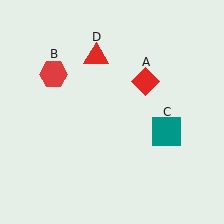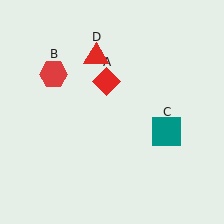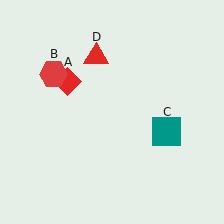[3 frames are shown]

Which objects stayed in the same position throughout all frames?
Red hexagon (object B) and teal square (object C) and red triangle (object D) remained stationary.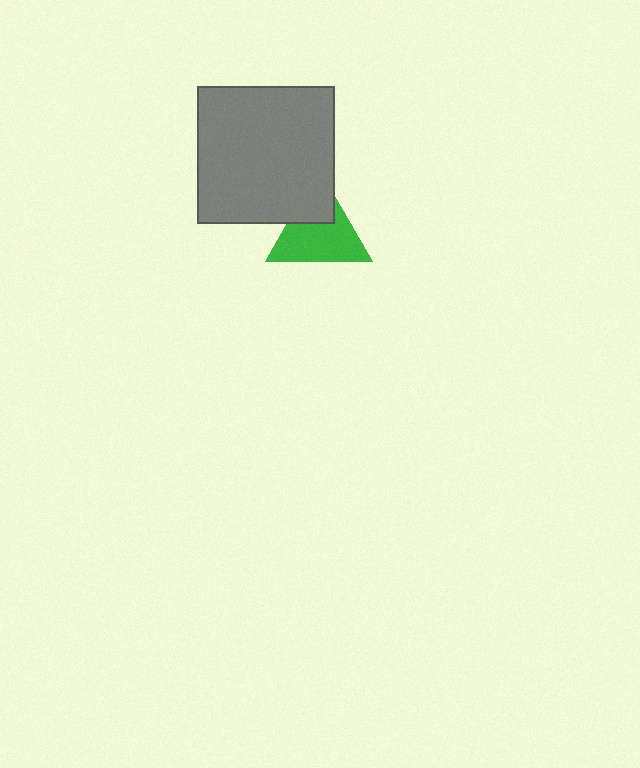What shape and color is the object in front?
The object in front is a gray square.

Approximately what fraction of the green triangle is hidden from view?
Roughly 31% of the green triangle is hidden behind the gray square.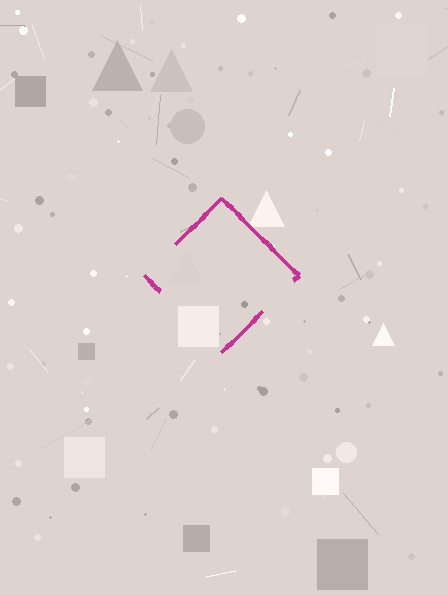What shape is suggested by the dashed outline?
The dashed outline suggests a diamond.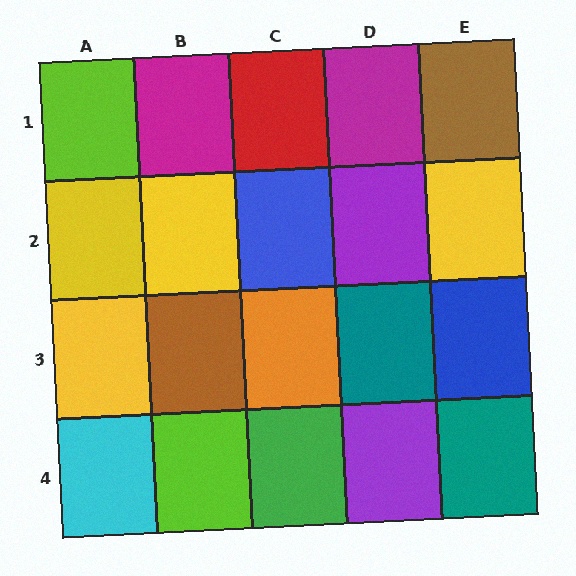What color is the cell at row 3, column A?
Yellow.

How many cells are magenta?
2 cells are magenta.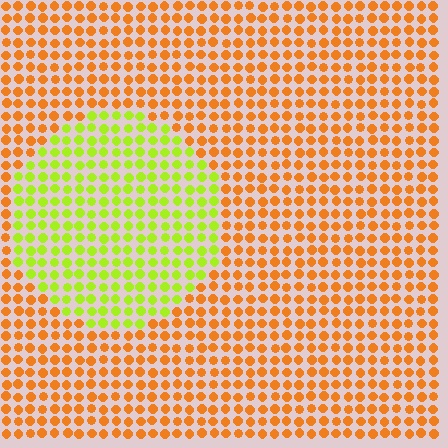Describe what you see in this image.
The image is filled with small orange elements in a uniform arrangement. A circle-shaped region is visible where the elements are tinted to a slightly different hue, forming a subtle color boundary.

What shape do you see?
I see a circle.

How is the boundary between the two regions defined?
The boundary is defined purely by a slight shift in hue (about 55 degrees). Spacing, size, and orientation are identical on both sides.